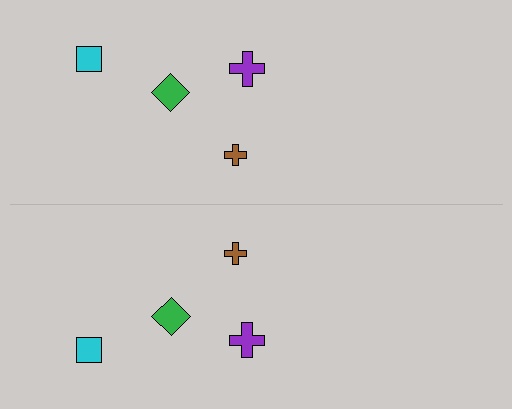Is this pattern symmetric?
Yes, this pattern has bilateral (reflection) symmetry.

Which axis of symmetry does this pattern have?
The pattern has a horizontal axis of symmetry running through the center of the image.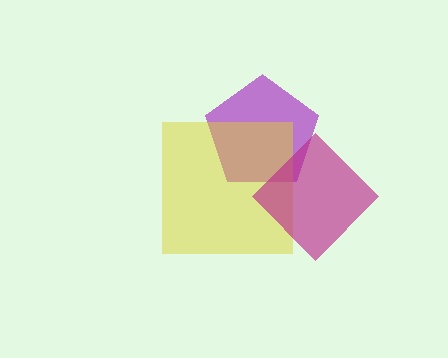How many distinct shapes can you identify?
There are 3 distinct shapes: a purple pentagon, a yellow square, a magenta diamond.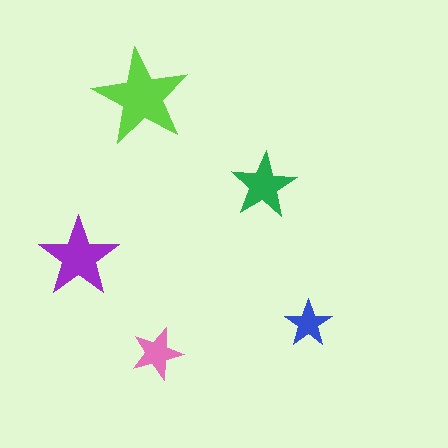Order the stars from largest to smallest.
the lime one, the purple one, the green one, the pink one, the blue one.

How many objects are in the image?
There are 5 objects in the image.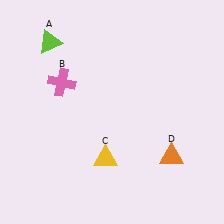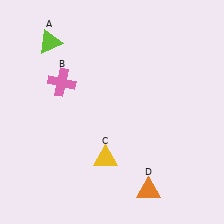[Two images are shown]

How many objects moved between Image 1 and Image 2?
1 object moved between the two images.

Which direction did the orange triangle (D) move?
The orange triangle (D) moved down.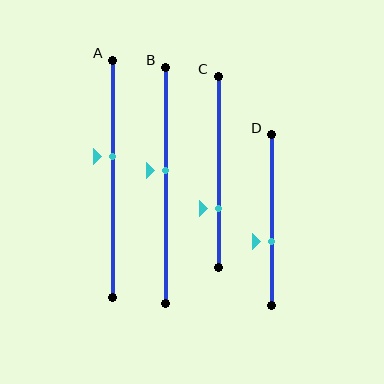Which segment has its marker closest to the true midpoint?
Segment B has its marker closest to the true midpoint.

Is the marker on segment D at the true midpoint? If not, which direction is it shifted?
No, the marker on segment D is shifted downward by about 13% of the segment length.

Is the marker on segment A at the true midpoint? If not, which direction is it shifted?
No, the marker on segment A is shifted upward by about 10% of the segment length.